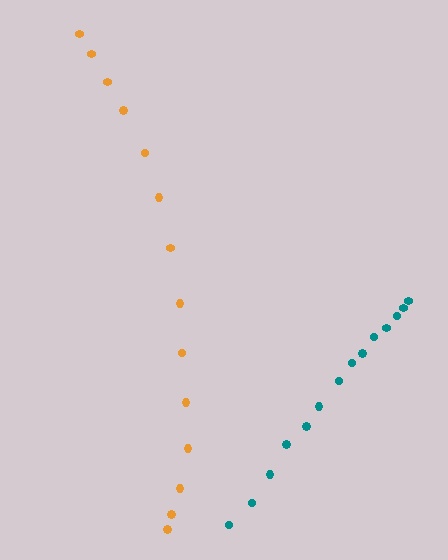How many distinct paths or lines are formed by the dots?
There are 2 distinct paths.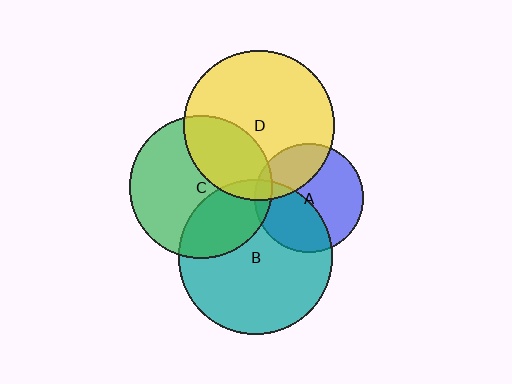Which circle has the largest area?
Circle B (teal).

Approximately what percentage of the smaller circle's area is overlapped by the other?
Approximately 10%.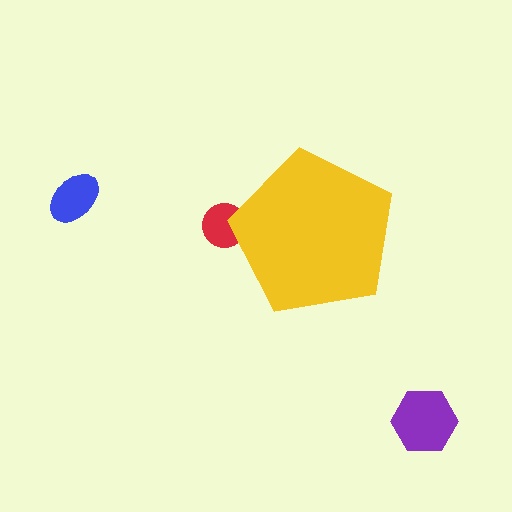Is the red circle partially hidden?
Yes, the red circle is partially hidden behind the yellow pentagon.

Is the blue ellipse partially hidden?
No, the blue ellipse is fully visible.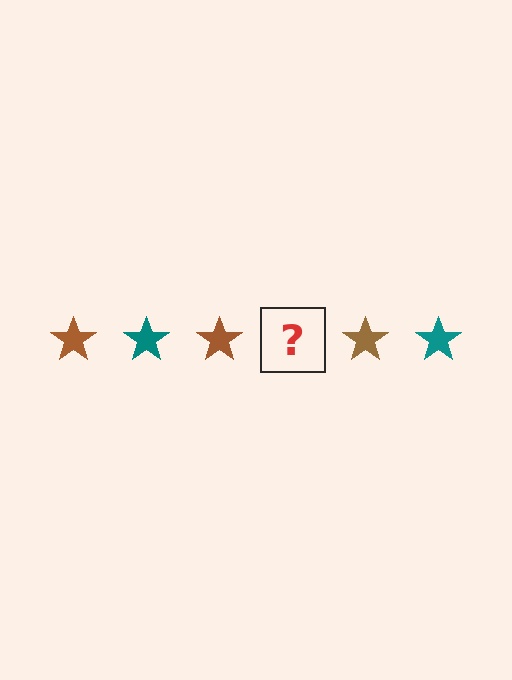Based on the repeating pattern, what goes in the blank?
The blank should be a teal star.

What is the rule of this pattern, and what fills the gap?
The rule is that the pattern cycles through brown, teal stars. The gap should be filled with a teal star.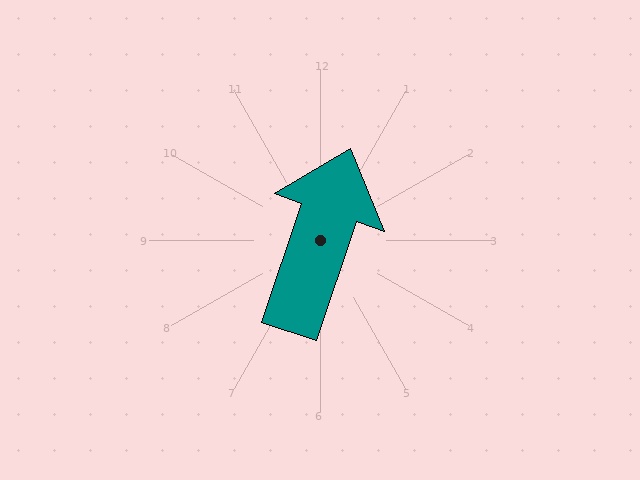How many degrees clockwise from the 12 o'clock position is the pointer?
Approximately 19 degrees.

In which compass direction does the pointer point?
North.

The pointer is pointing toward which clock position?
Roughly 1 o'clock.